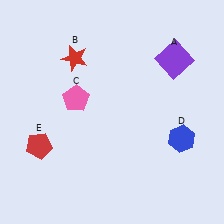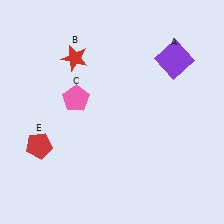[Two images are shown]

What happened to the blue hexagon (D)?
The blue hexagon (D) was removed in Image 2. It was in the bottom-right area of Image 1.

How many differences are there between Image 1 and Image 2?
There is 1 difference between the two images.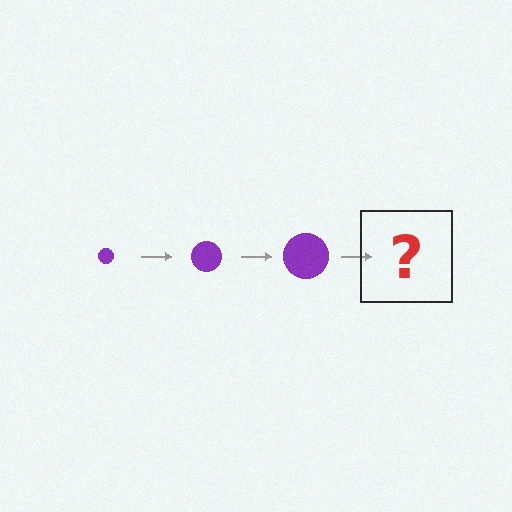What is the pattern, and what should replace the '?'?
The pattern is that the circle gets progressively larger each step. The '?' should be a purple circle, larger than the previous one.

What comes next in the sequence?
The next element should be a purple circle, larger than the previous one.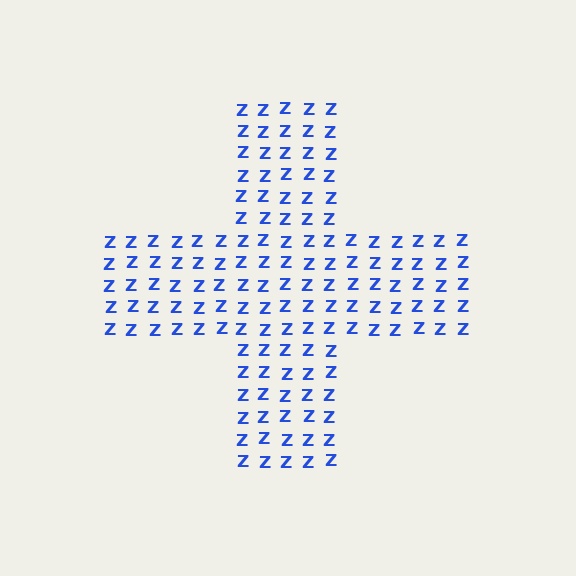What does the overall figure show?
The overall figure shows a cross.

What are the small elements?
The small elements are letter Z's.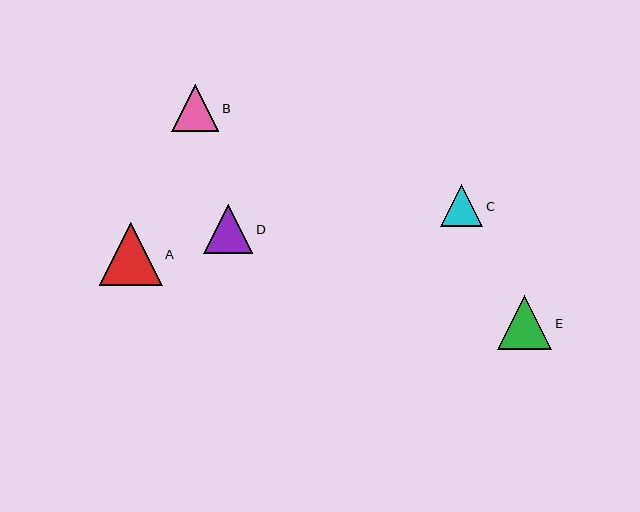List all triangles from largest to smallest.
From largest to smallest: A, E, D, B, C.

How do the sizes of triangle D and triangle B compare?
Triangle D and triangle B are approximately the same size.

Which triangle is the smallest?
Triangle C is the smallest with a size of approximately 42 pixels.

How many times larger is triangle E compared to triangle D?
Triangle E is approximately 1.1 times the size of triangle D.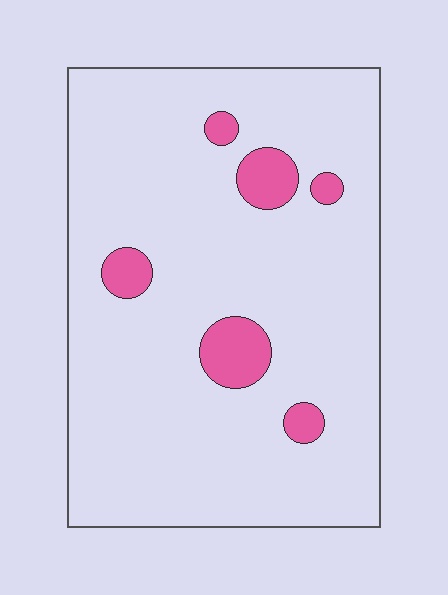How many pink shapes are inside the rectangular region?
6.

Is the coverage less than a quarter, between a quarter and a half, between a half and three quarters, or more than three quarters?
Less than a quarter.